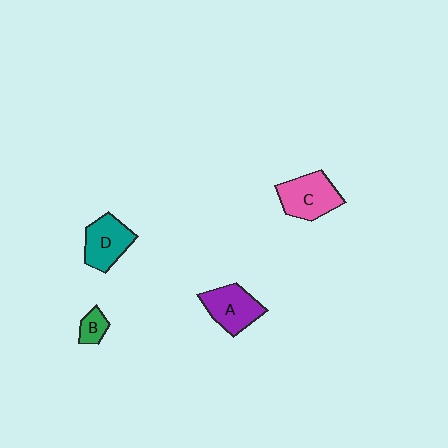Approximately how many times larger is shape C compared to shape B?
Approximately 2.7 times.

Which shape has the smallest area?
Shape B (green).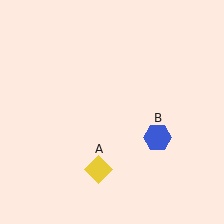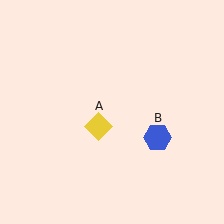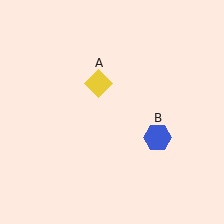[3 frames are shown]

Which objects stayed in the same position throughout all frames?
Blue hexagon (object B) remained stationary.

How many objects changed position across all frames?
1 object changed position: yellow diamond (object A).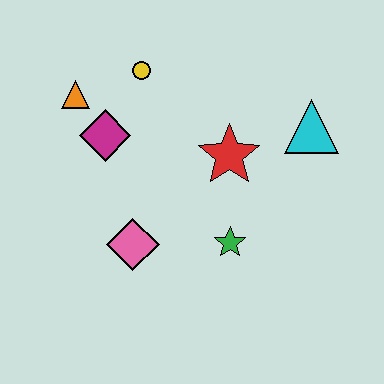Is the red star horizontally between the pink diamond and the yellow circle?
No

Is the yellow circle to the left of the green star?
Yes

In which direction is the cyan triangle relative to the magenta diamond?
The cyan triangle is to the right of the magenta diamond.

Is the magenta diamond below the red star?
No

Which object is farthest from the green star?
The orange triangle is farthest from the green star.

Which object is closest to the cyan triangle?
The red star is closest to the cyan triangle.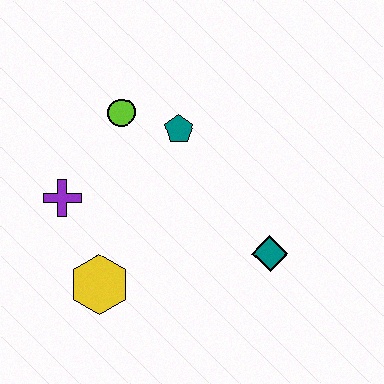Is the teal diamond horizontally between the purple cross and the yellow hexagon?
No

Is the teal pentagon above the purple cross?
Yes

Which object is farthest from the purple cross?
The teal diamond is farthest from the purple cross.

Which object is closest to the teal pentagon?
The lime circle is closest to the teal pentagon.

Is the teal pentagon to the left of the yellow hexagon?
No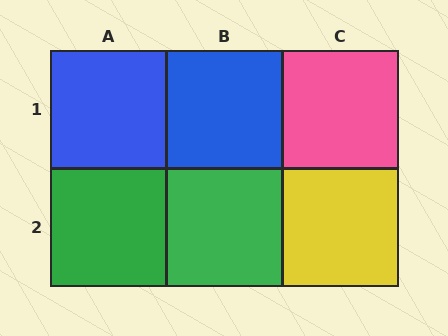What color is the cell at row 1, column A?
Blue.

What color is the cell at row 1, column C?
Pink.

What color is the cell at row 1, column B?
Blue.